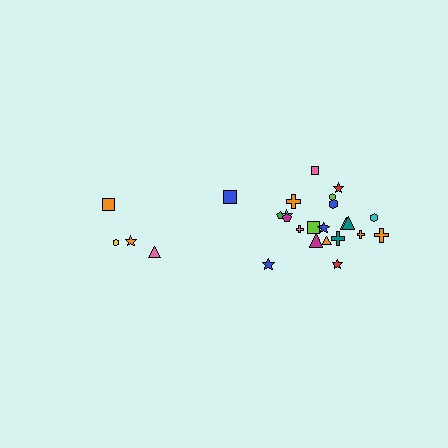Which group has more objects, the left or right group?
The right group.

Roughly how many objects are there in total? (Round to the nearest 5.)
Roughly 25 objects in total.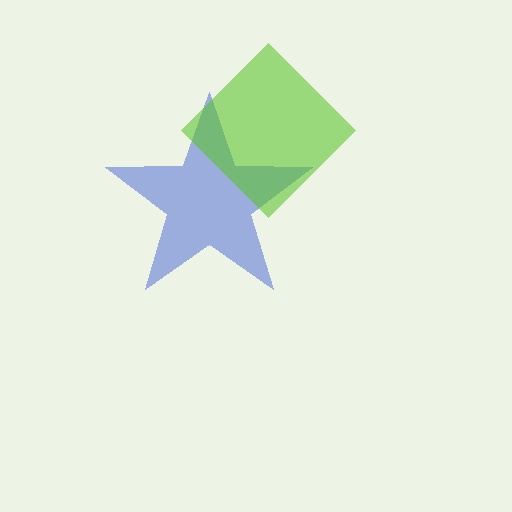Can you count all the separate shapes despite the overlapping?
Yes, there are 2 separate shapes.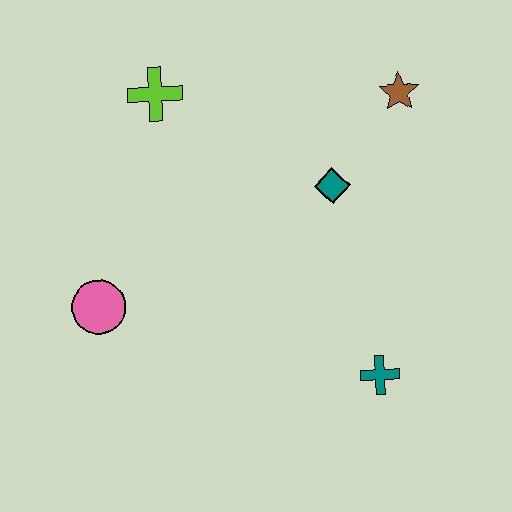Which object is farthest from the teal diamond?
The pink circle is farthest from the teal diamond.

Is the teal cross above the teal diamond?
No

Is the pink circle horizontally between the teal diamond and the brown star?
No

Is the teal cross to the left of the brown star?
Yes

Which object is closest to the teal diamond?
The brown star is closest to the teal diamond.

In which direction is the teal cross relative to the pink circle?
The teal cross is to the right of the pink circle.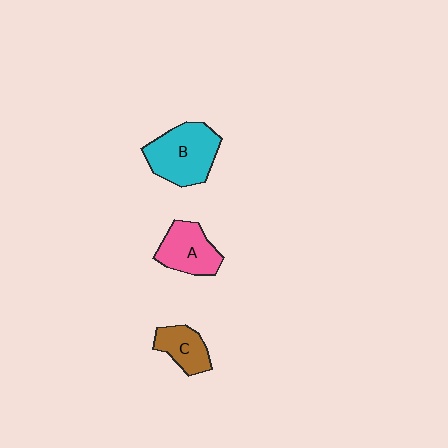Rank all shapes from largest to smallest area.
From largest to smallest: B (cyan), A (pink), C (brown).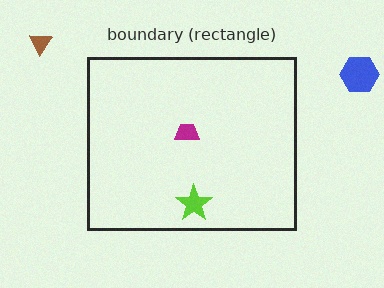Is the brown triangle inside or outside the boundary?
Outside.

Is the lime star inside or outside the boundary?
Inside.